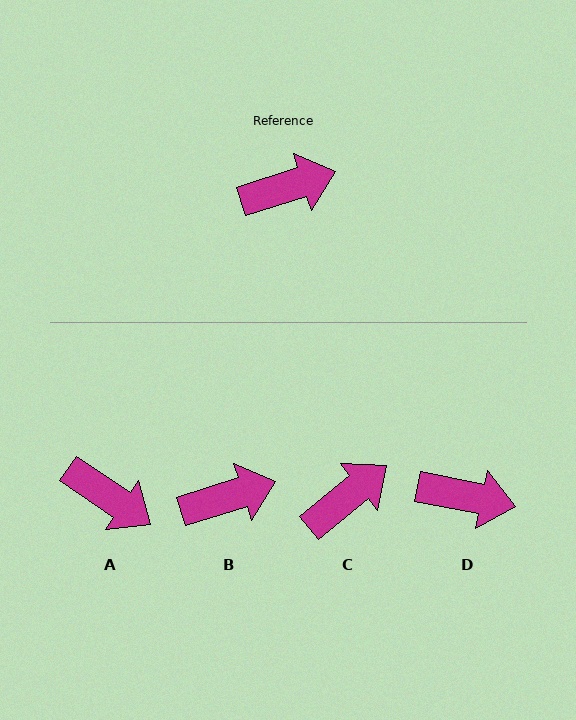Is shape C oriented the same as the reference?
No, it is off by about 21 degrees.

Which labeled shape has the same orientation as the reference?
B.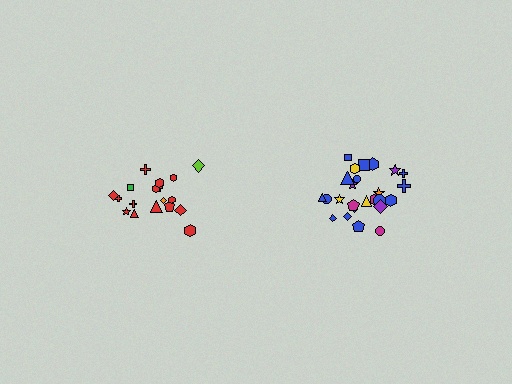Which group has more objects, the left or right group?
The right group.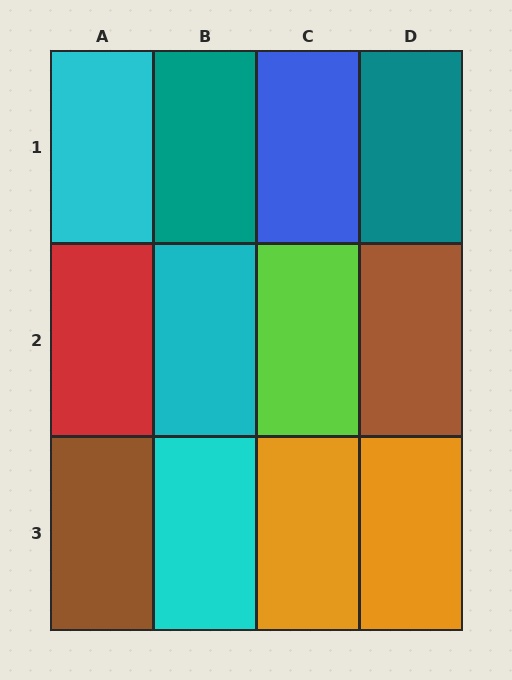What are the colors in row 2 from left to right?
Red, cyan, lime, brown.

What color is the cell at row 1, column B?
Teal.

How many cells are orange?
2 cells are orange.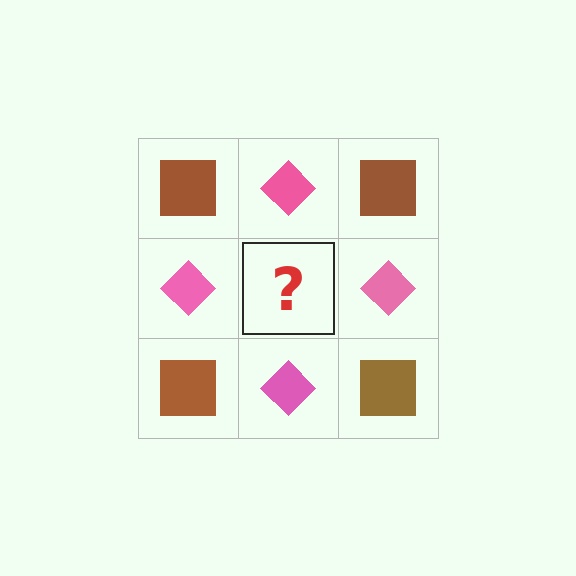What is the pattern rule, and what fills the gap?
The rule is that it alternates brown square and pink diamond in a checkerboard pattern. The gap should be filled with a brown square.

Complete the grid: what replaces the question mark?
The question mark should be replaced with a brown square.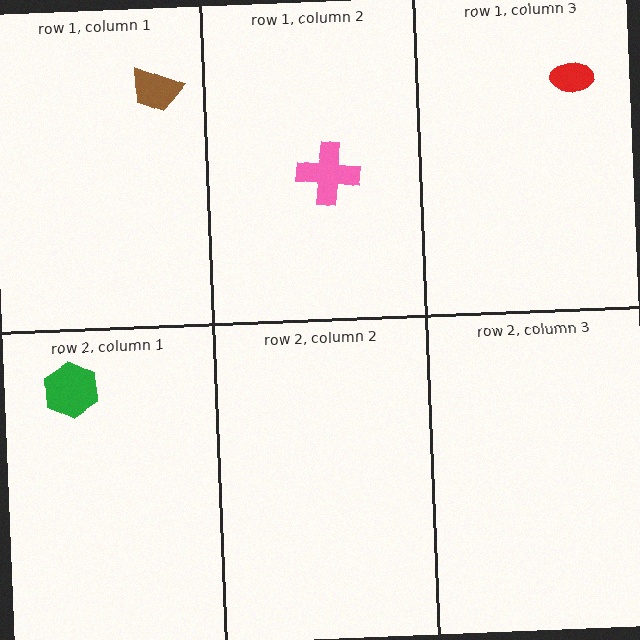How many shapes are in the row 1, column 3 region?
1.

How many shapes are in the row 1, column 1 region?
1.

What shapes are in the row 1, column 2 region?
The pink cross.